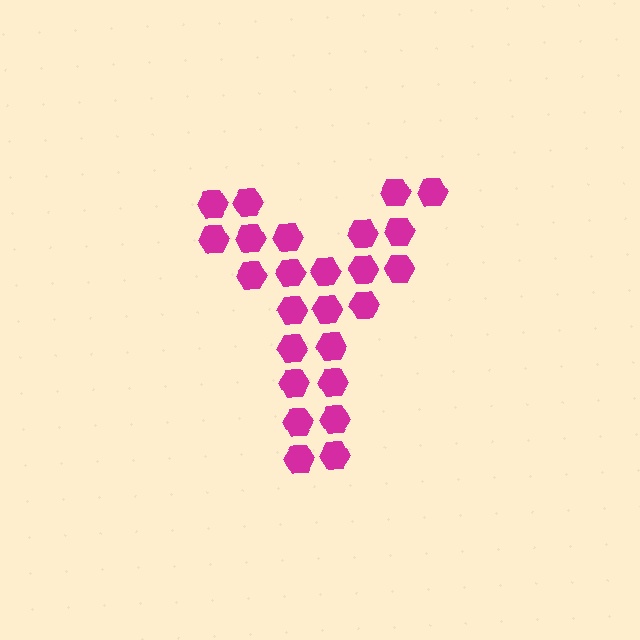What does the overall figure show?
The overall figure shows the letter Y.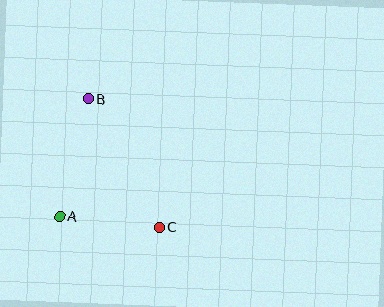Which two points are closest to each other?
Points A and C are closest to each other.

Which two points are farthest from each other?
Points B and C are farthest from each other.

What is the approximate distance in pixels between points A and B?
The distance between A and B is approximately 121 pixels.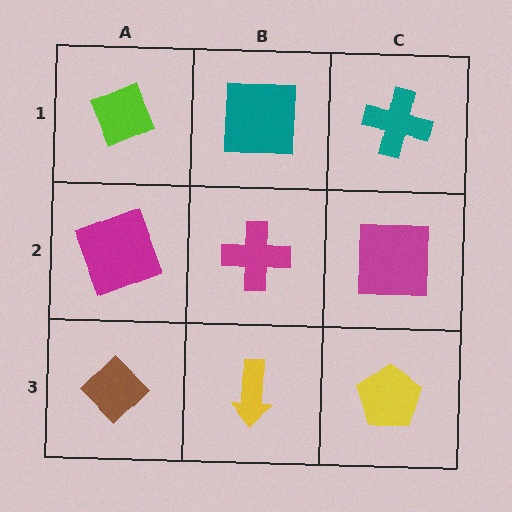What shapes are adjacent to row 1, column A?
A magenta square (row 2, column A), a teal square (row 1, column B).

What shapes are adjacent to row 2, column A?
A lime diamond (row 1, column A), a brown diamond (row 3, column A), a magenta cross (row 2, column B).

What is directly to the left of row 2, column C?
A magenta cross.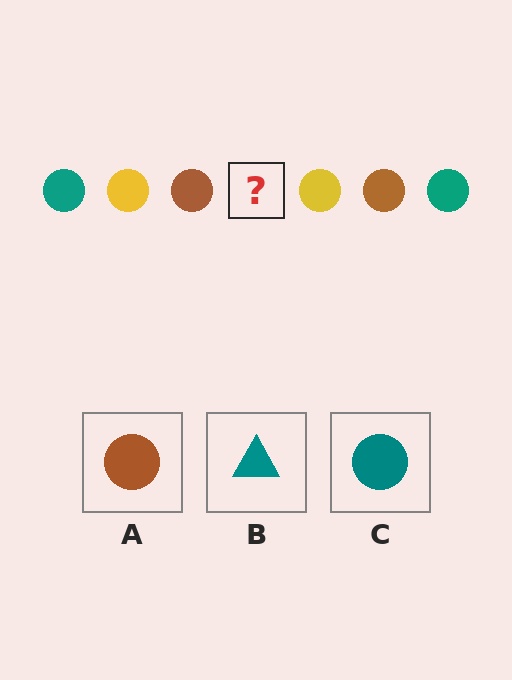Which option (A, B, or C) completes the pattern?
C.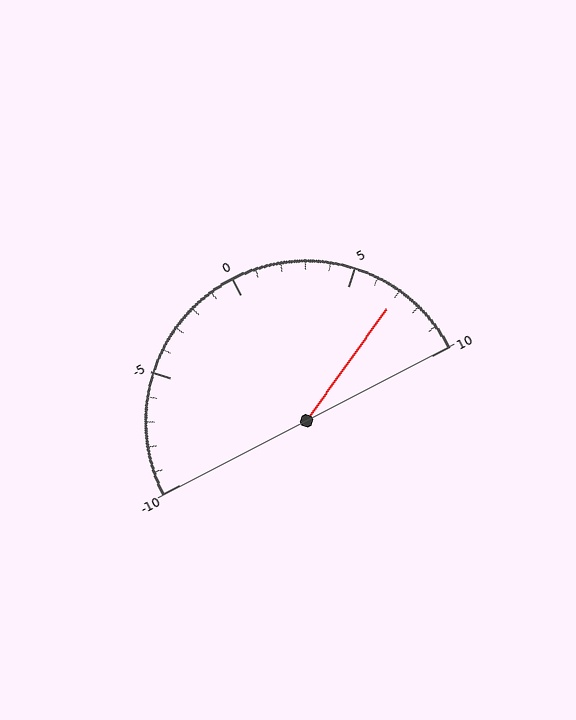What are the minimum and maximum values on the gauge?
The gauge ranges from -10 to 10.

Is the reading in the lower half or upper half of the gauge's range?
The reading is in the upper half of the range (-10 to 10).